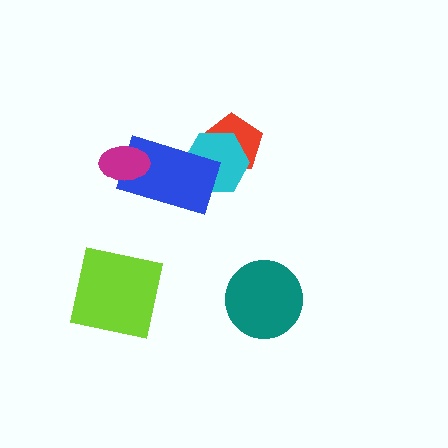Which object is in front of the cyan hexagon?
The blue rectangle is in front of the cyan hexagon.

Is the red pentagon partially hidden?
Yes, it is partially covered by another shape.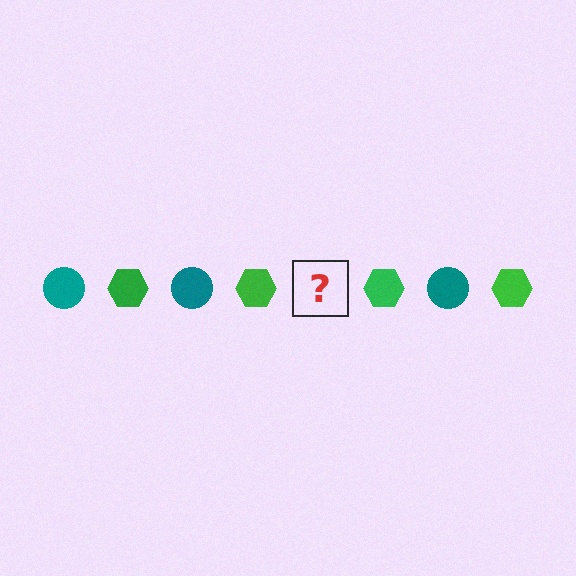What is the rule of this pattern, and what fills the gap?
The rule is that the pattern alternates between teal circle and green hexagon. The gap should be filled with a teal circle.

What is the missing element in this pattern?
The missing element is a teal circle.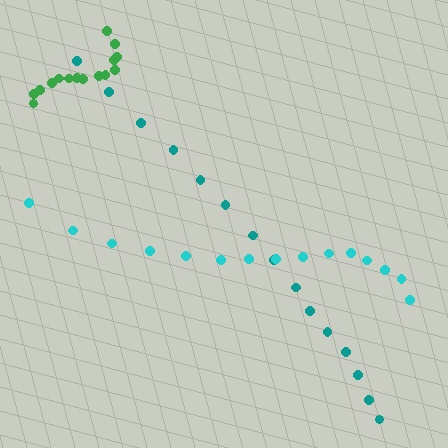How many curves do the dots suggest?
There are 3 distinct paths.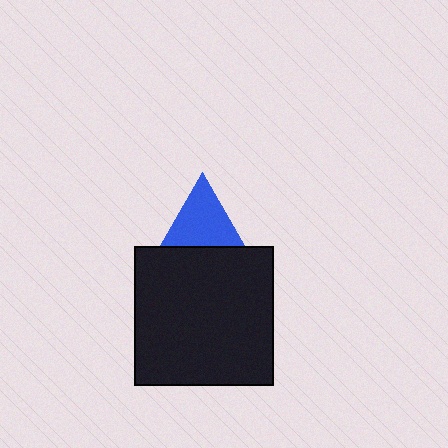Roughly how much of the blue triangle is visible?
About half of it is visible (roughly 45%).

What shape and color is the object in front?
The object in front is a black square.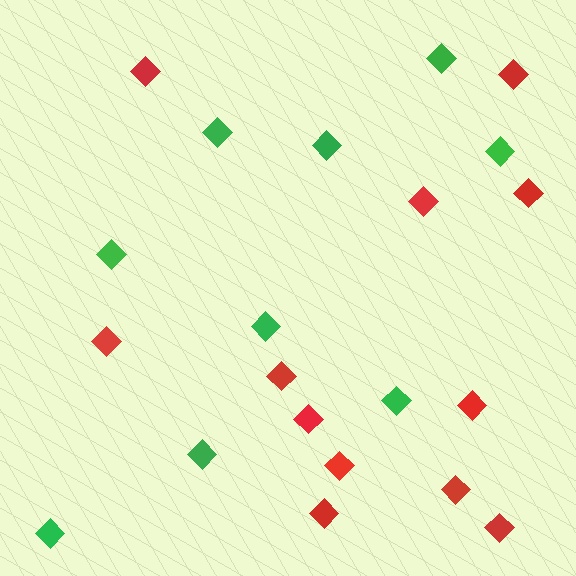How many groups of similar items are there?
There are 2 groups: one group of red diamonds (12) and one group of green diamonds (9).